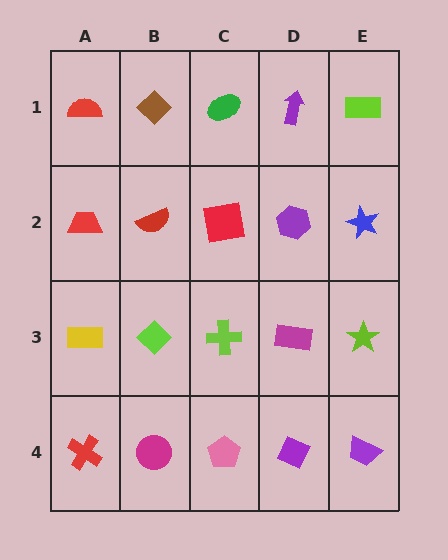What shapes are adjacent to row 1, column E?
A blue star (row 2, column E), a purple arrow (row 1, column D).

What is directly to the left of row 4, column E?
A purple diamond.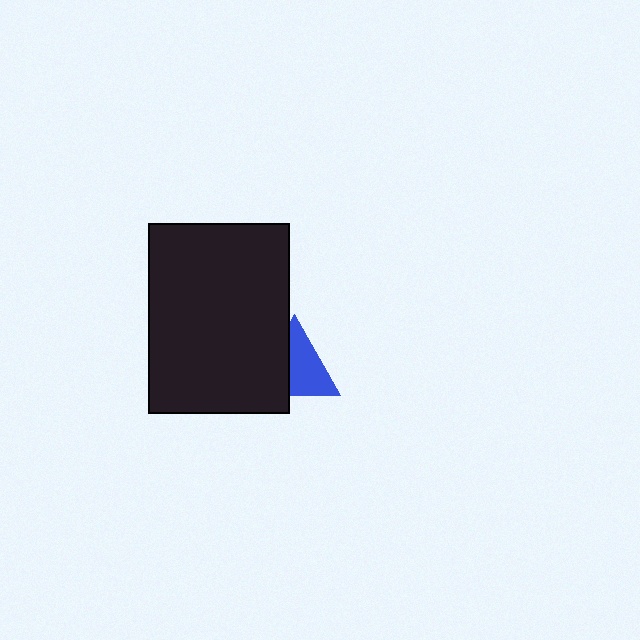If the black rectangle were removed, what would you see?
You would see the complete blue triangle.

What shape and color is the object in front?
The object in front is a black rectangle.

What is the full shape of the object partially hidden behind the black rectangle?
The partially hidden object is a blue triangle.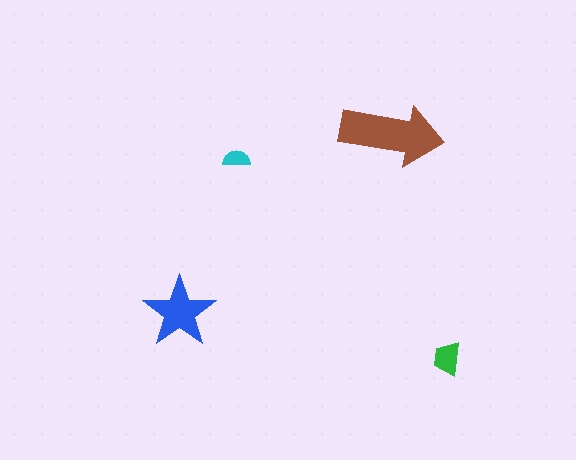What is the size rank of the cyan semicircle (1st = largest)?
4th.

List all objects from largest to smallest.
The brown arrow, the blue star, the green trapezoid, the cyan semicircle.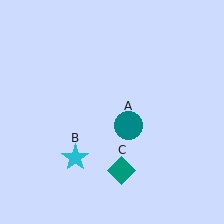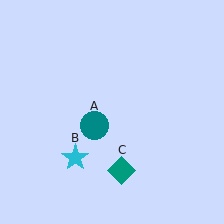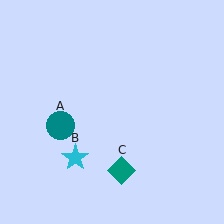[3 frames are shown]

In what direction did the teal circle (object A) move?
The teal circle (object A) moved left.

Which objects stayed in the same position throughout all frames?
Cyan star (object B) and teal diamond (object C) remained stationary.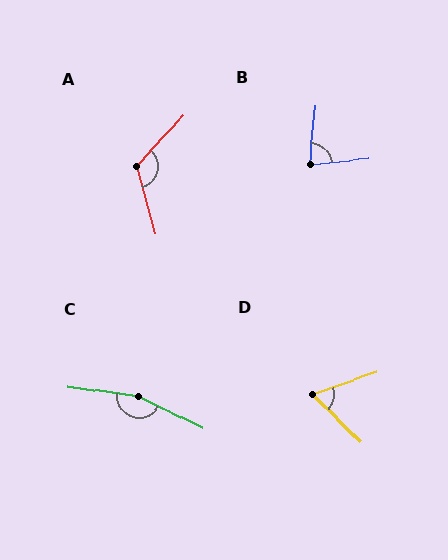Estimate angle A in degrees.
Approximately 121 degrees.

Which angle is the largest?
C, at approximately 161 degrees.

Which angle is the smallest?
D, at approximately 64 degrees.